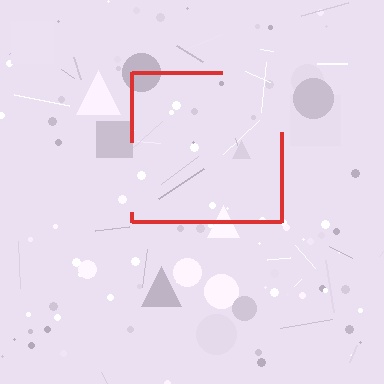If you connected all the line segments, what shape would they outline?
They would outline a square.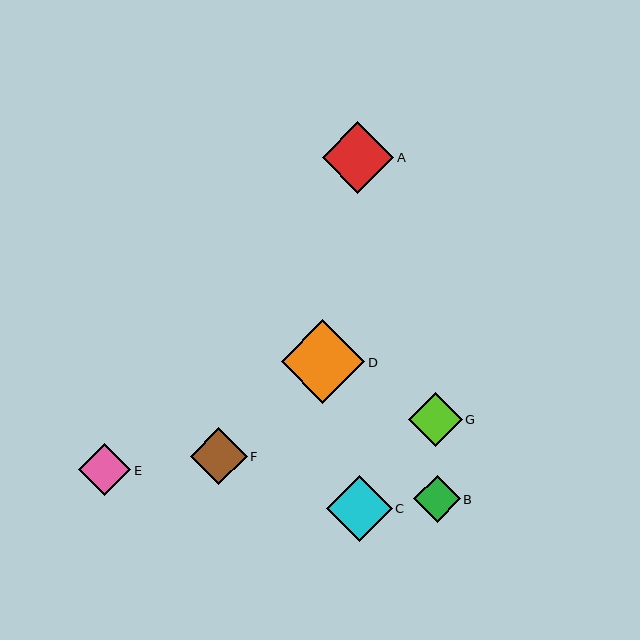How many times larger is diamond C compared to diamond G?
Diamond C is approximately 1.2 times the size of diamond G.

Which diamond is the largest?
Diamond D is the largest with a size of approximately 84 pixels.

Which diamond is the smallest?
Diamond B is the smallest with a size of approximately 46 pixels.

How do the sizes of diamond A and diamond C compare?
Diamond A and diamond C are approximately the same size.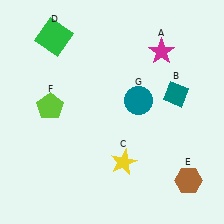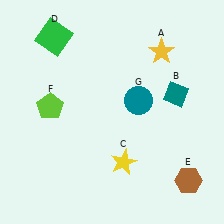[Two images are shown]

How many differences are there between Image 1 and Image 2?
There is 1 difference between the two images.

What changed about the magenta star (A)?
In Image 1, A is magenta. In Image 2, it changed to yellow.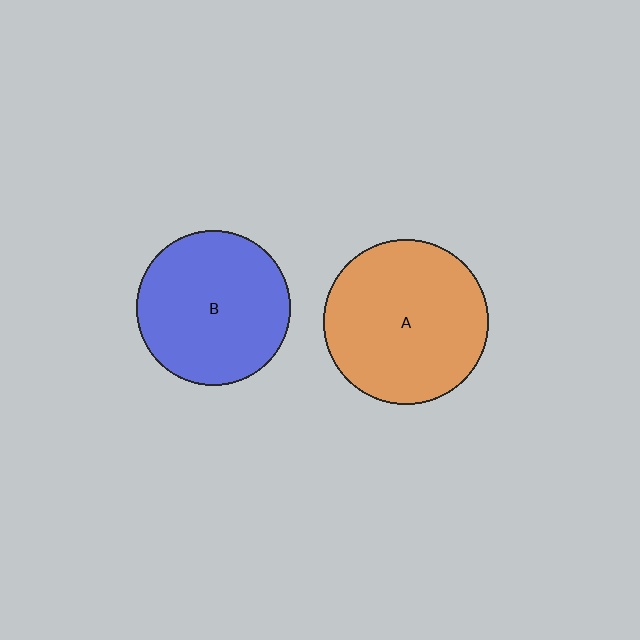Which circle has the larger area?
Circle A (orange).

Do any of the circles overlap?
No, none of the circles overlap.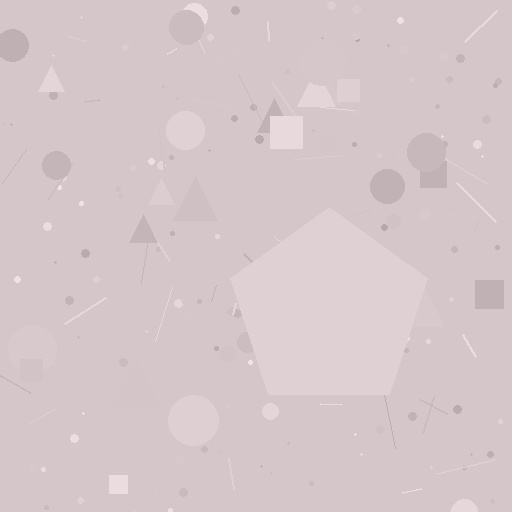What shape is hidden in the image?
A pentagon is hidden in the image.